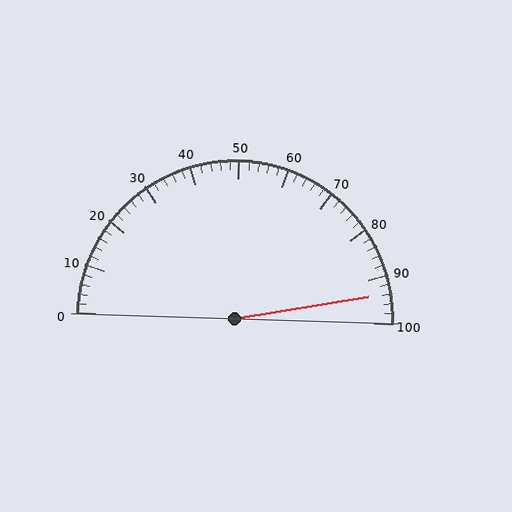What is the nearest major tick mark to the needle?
The nearest major tick mark is 90.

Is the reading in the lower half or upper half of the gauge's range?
The reading is in the upper half of the range (0 to 100).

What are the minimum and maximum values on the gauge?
The gauge ranges from 0 to 100.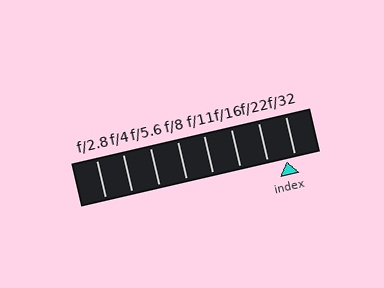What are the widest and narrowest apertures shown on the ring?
The widest aperture shown is f/2.8 and the narrowest is f/32.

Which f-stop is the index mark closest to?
The index mark is closest to f/32.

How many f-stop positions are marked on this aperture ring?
There are 8 f-stop positions marked.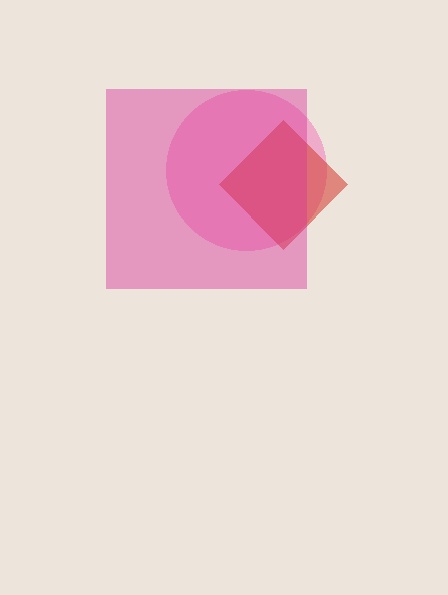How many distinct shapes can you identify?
There are 3 distinct shapes: a pink circle, a red diamond, a magenta square.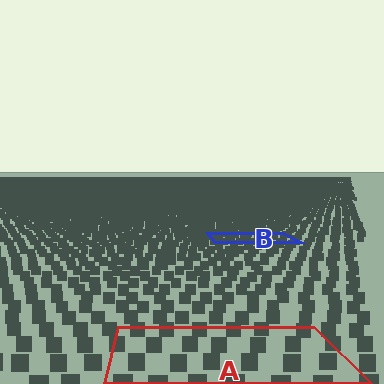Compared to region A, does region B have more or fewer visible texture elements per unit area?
Region B has more texture elements per unit area — they are packed more densely because it is farther away.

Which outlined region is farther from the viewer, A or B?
Region B is farther from the viewer — the texture elements inside it appear smaller and more densely packed.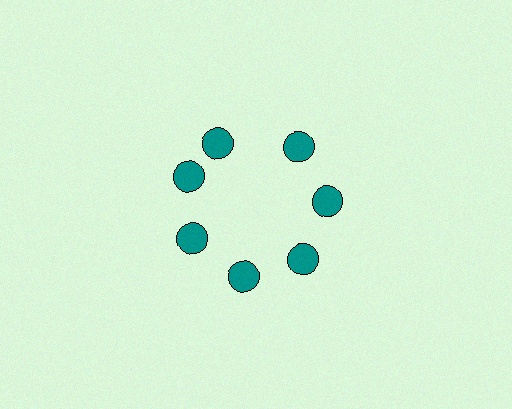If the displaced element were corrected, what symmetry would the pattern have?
It would have 7-fold rotational symmetry — the pattern would map onto itself every 51 degrees.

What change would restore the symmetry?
The symmetry would be restored by rotating it back into even spacing with its neighbors so that all 7 circles sit at equal angles and equal distance from the center.